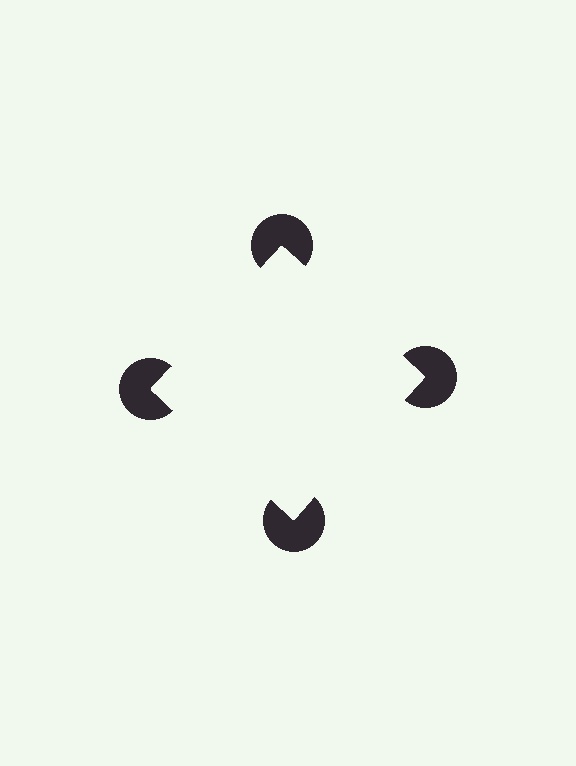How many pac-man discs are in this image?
There are 4 — one at each vertex of the illusory square.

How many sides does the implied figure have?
4 sides.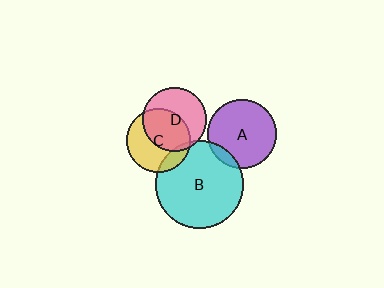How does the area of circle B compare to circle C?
Approximately 1.9 times.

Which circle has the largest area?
Circle B (cyan).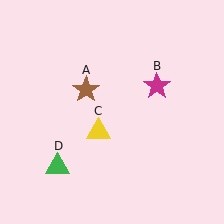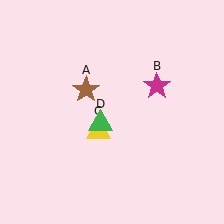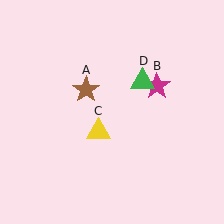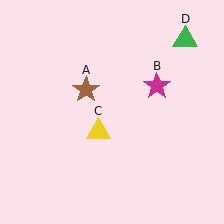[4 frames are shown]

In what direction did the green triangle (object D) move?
The green triangle (object D) moved up and to the right.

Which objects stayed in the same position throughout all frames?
Brown star (object A) and magenta star (object B) and yellow triangle (object C) remained stationary.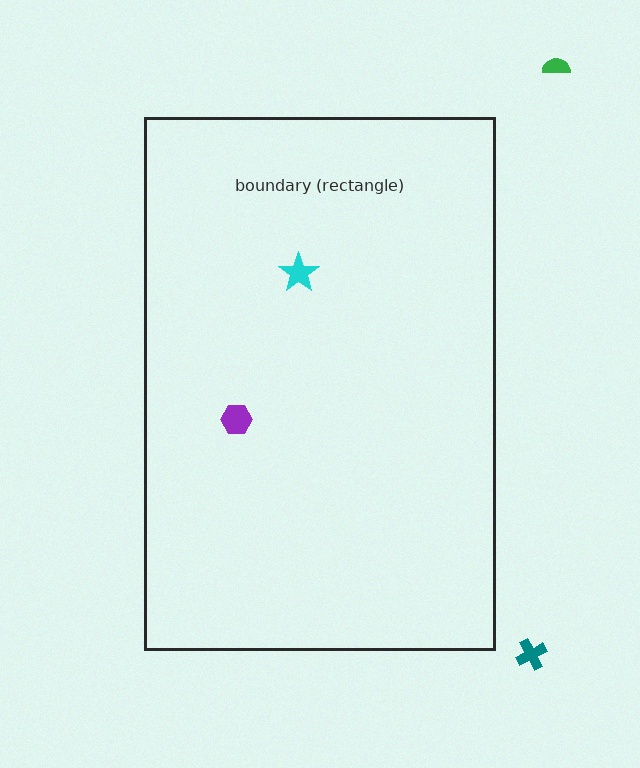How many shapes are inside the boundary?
2 inside, 2 outside.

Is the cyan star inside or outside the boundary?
Inside.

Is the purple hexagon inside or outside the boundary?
Inside.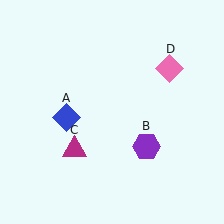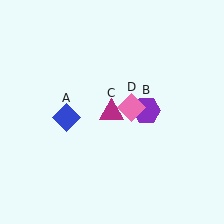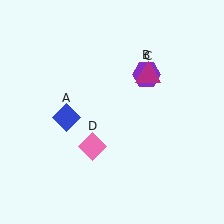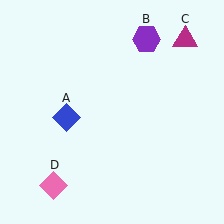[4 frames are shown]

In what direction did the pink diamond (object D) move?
The pink diamond (object D) moved down and to the left.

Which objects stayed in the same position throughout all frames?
Blue diamond (object A) remained stationary.